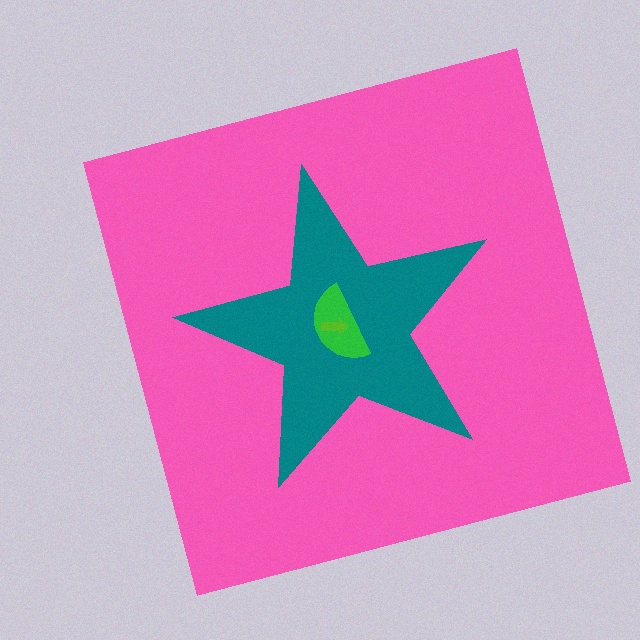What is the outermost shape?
The pink square.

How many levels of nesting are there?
4.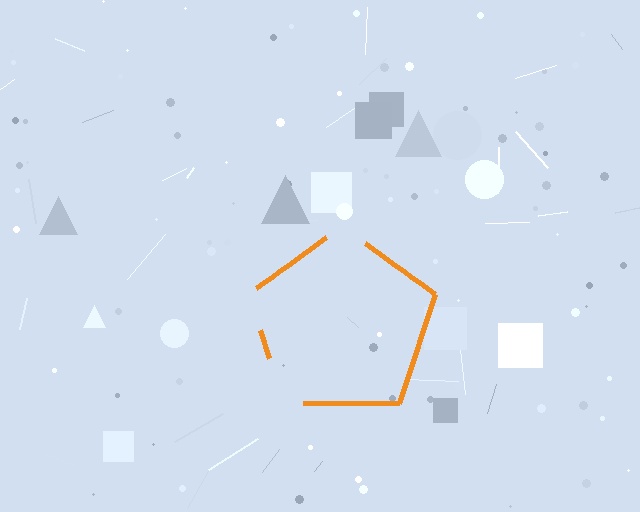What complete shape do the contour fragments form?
The contour fragments form a pentagon.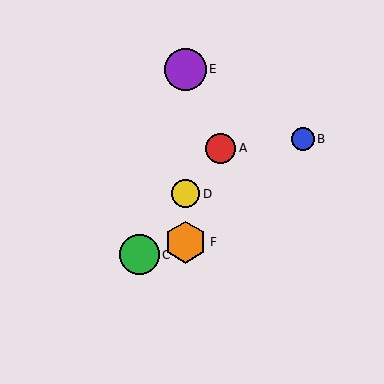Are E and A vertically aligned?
No, E is at x≈186 and A is at x≈221.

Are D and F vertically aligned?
Yes, both are at x≈186.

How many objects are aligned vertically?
3 objects (D, E, F) are aligned vertically.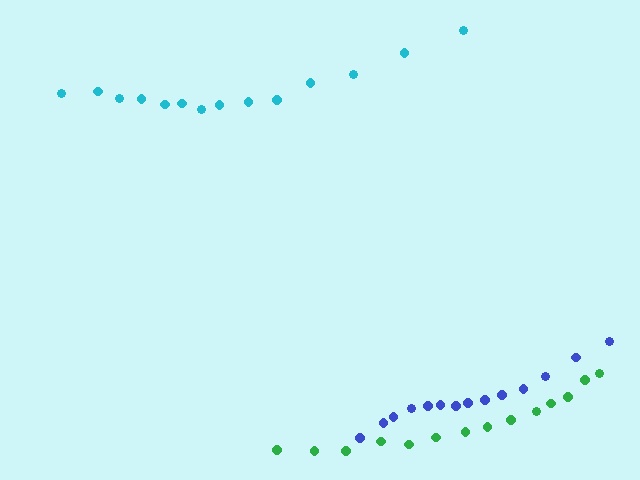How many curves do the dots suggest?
There are 3 distinct paths.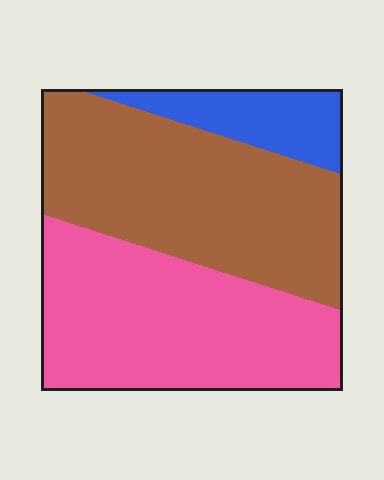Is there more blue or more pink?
Pink.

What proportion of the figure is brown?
Brown takes up between a third and a half of the figure.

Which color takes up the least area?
Blue, at roughly 15%.